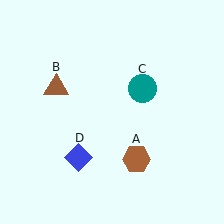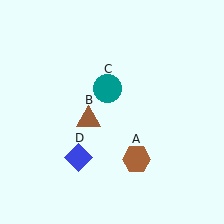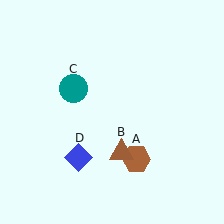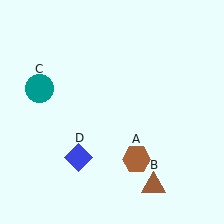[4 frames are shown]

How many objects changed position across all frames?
2 objects changed position: brown triangle (object B), teal circle (object C).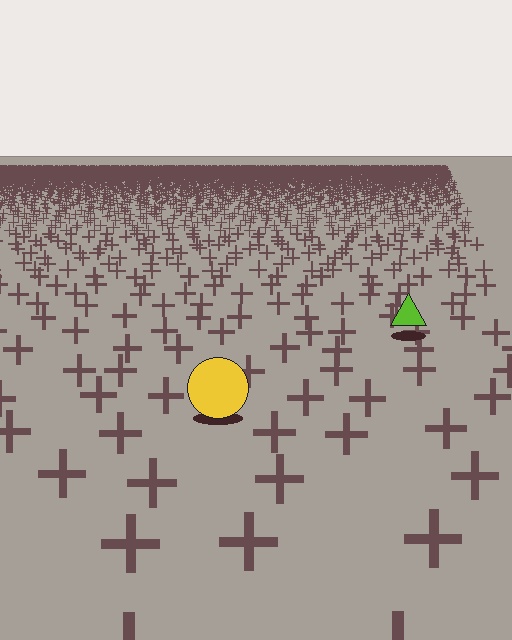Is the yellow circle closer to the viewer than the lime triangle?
Yes. The yellow circle is closer — you can tell from the texture gradient: the ground texture is coarser near it.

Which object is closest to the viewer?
The yellow circle is closest. The texture marks near it are larger and more spread out.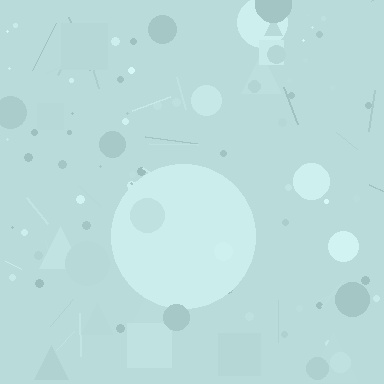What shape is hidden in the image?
A circle is hidden in the image.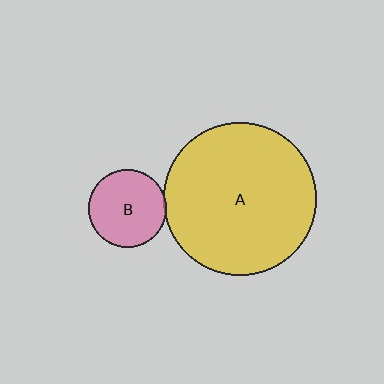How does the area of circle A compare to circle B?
Approximately 3.9 times.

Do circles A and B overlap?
Yes.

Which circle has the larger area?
Circle A (yellow).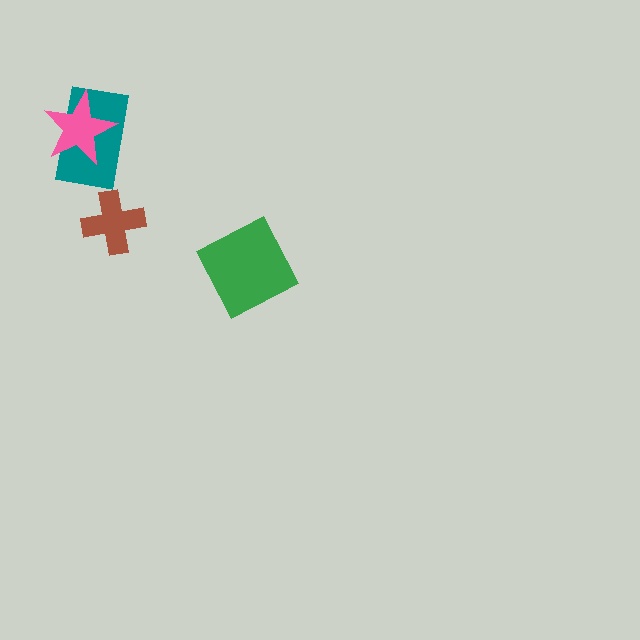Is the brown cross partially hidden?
No, no other shape covers it.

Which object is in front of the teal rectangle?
The pink star is in front of the teal rectangle.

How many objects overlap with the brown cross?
0 objects overlap with the brown cross.